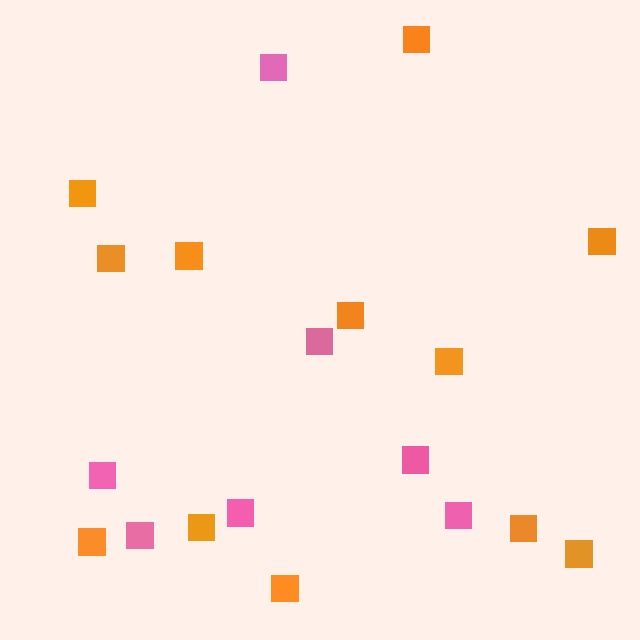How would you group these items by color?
There are 2 groups: one group of orange squares (12) and one group of pink squares (7).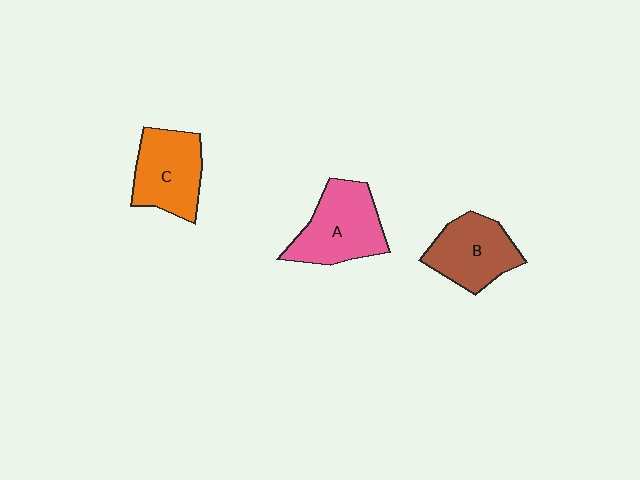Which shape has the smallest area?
Shape B (brown).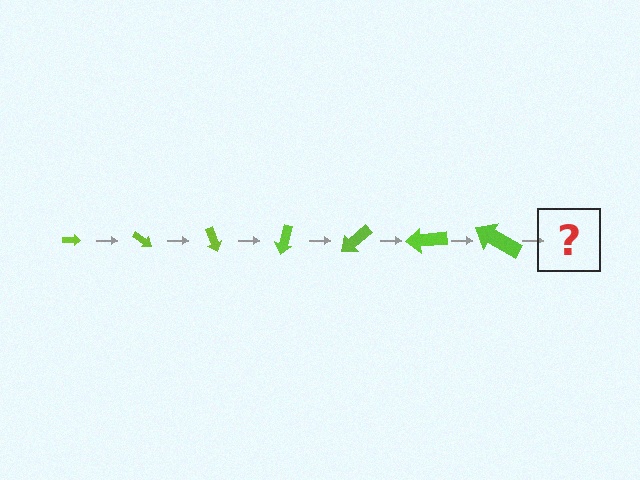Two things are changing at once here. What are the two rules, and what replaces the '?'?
The two rules are that the arrow grows larger each step and it rotates 35 degrees each step. The '?' should be an arrow, larger than the previous one and rotated 245 degrees from the start.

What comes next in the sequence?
The next element should be an arrow, larger than the previous one and rotated 245 degrees from the start.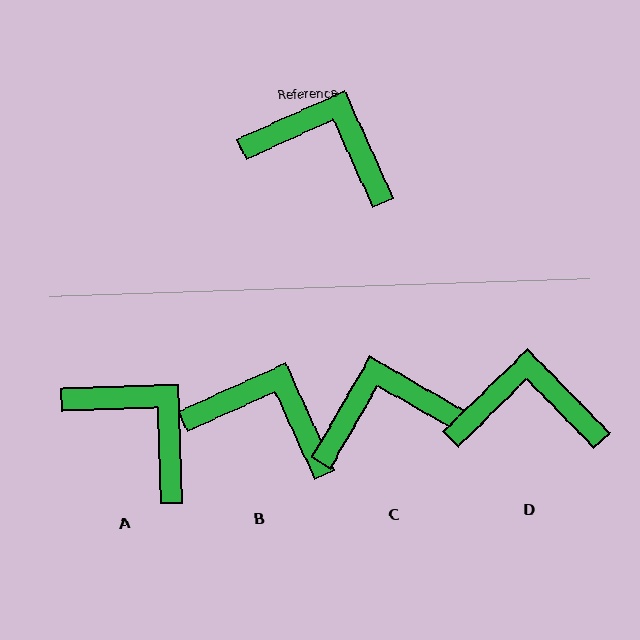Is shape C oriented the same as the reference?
No, it is off by about 36 degrees.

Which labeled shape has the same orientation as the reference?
B.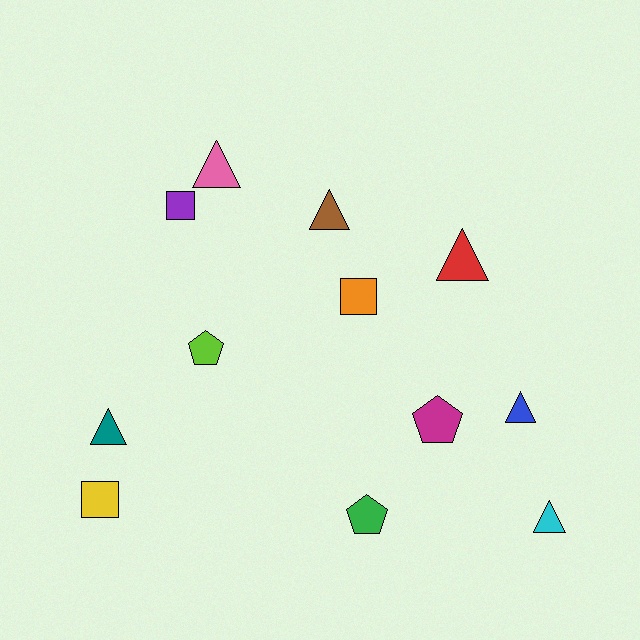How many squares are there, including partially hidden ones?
There are 3 squares.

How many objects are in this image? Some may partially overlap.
There are 12 objects.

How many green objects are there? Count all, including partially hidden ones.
There is 1 green object.